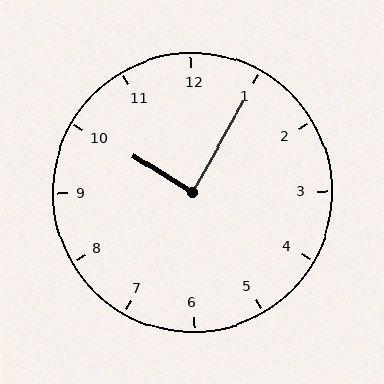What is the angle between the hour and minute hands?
Approximately 88 degrees.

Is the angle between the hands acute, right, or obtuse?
It is right.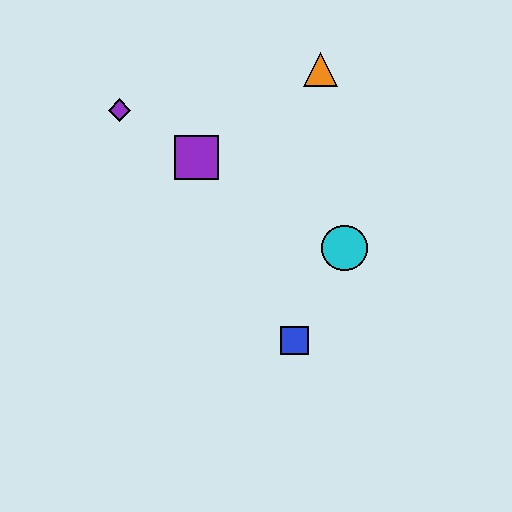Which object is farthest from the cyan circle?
The purple diamond is farthest from the cyan circle.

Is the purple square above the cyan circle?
Yes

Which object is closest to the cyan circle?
The blue square is closest to the cyan circle.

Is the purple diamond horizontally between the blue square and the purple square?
No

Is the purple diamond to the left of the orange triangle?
Yes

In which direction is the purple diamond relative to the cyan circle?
The purple diamond is to the left of the cyan circle.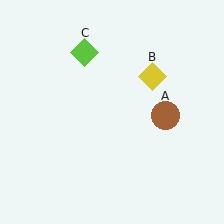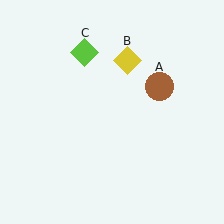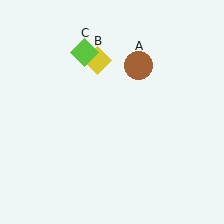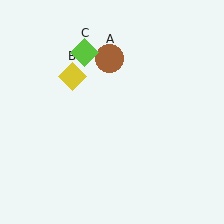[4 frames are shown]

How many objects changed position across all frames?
2 objects changed position: brown circle (object A), yellow diamond (object B).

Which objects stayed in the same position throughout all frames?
Lime diamond (object C) remained stationary.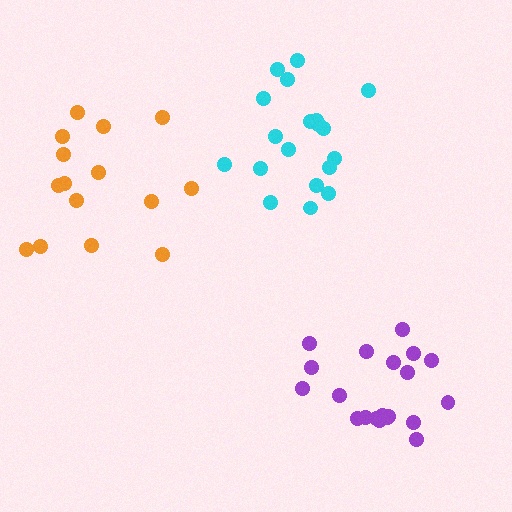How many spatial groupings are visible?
There are 3 spatial groupings.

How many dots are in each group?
Group 1: 19 dots, Group 2: 20 dots, Group 3: 15 dots (54 total).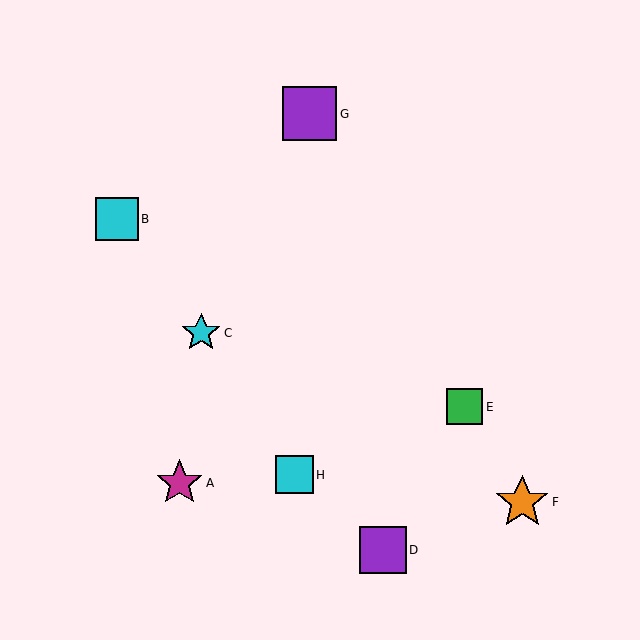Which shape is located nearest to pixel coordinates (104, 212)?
The cyan square (labeled B) at (117, 219) is nearest to that location.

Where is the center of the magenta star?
The center of the magenta star is at (180, 483).